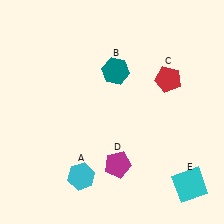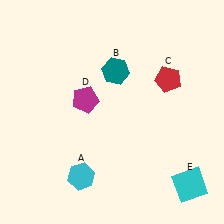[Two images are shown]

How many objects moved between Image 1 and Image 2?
1 object moved between the two images.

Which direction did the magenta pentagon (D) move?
The magenta pentagon (D) moved up.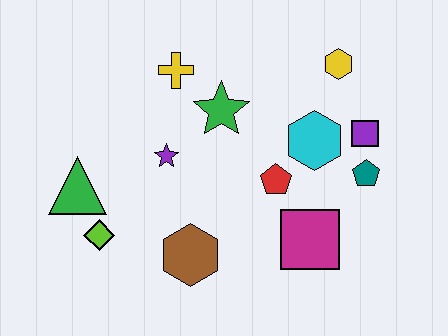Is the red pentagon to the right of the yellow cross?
Yes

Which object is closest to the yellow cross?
The green star is closest to the yellow cross.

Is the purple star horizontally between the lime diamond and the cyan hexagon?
Yes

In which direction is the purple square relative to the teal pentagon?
The purple square is above the teal pentagon.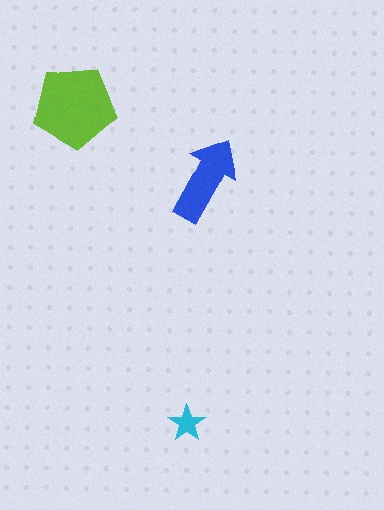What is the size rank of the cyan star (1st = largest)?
3rd.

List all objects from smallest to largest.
The cyan star, the blue arrow, the lime pentagon.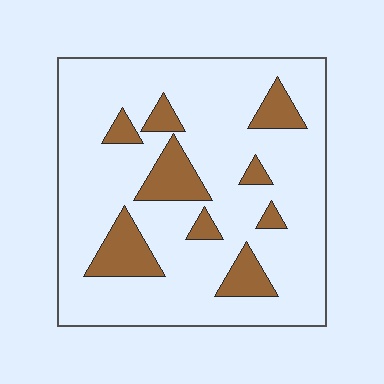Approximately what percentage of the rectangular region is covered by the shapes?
Approximately 20%.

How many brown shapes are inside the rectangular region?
9.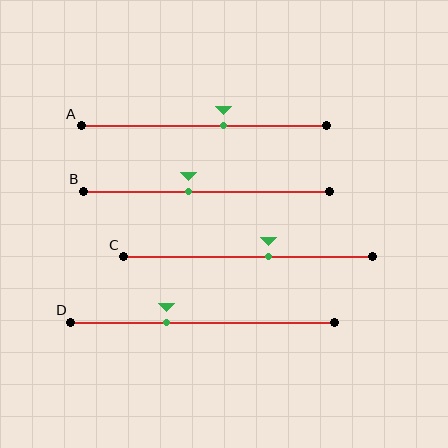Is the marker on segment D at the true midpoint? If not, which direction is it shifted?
No, the marker on segment D is shifted to the left by about 14% of the segment length.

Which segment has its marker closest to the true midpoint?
Segment B has its marker closest to the true midpoint.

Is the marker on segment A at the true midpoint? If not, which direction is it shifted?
No, the marker on segment A is shifted to the right by about 8% of the segment length.